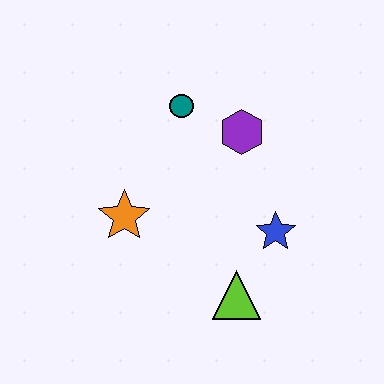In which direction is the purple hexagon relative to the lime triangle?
The purple hexagon is above the lime triangle.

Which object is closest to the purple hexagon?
The teal circle is closest to the purple hexagon.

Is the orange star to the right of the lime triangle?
No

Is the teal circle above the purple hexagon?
Yes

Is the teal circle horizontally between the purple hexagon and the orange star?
Yes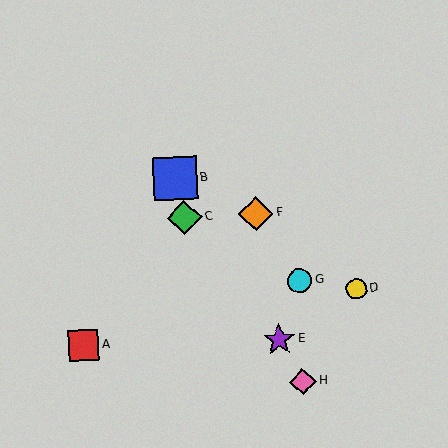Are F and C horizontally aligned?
Yes, both are at y≈214.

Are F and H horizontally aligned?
No, F is at y≈214 and H is at y≈382.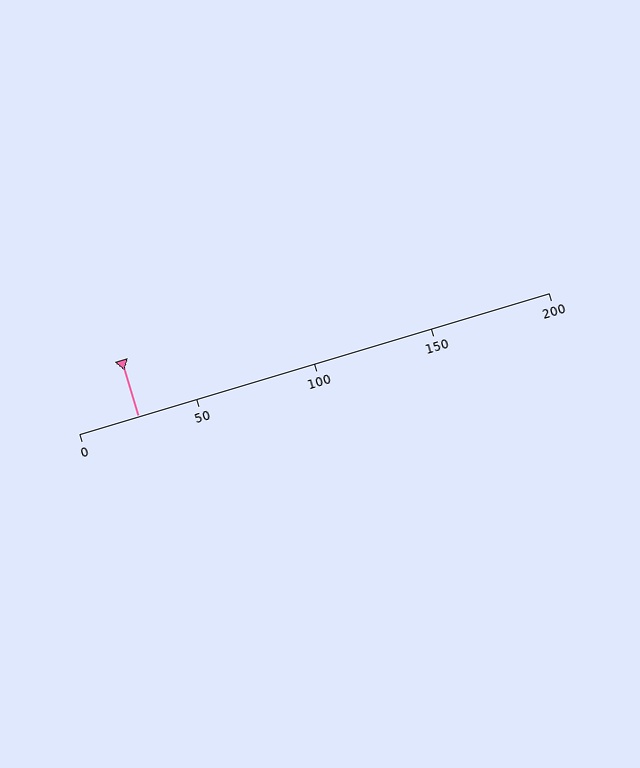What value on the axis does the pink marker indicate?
The marker indicates approximately 25.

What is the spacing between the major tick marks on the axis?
The major ticks are spaced 50 apart.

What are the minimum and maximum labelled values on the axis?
The axis runs from 0 to 200.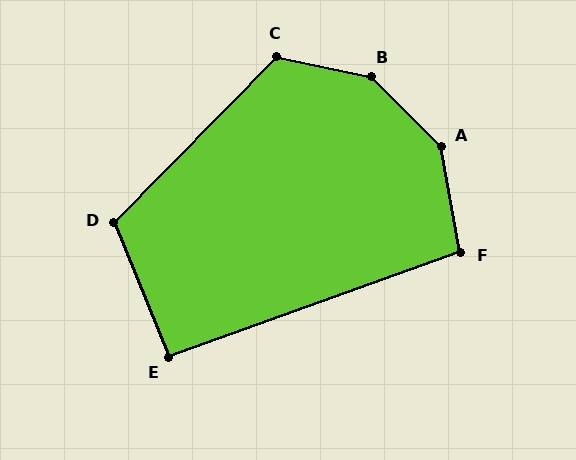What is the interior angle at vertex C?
Approximately 122 degrees (obtuse).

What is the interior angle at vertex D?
Approximately 114 degrees (obtuse).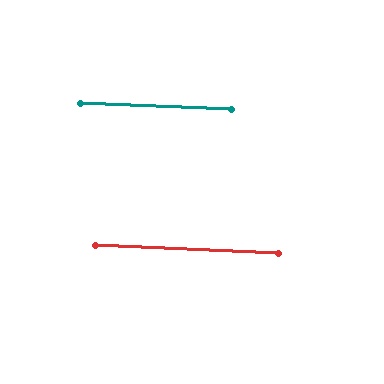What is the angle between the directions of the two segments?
Approximately 0 degrees.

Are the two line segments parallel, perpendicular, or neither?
Parallel — their directions differ by only 0.3°.